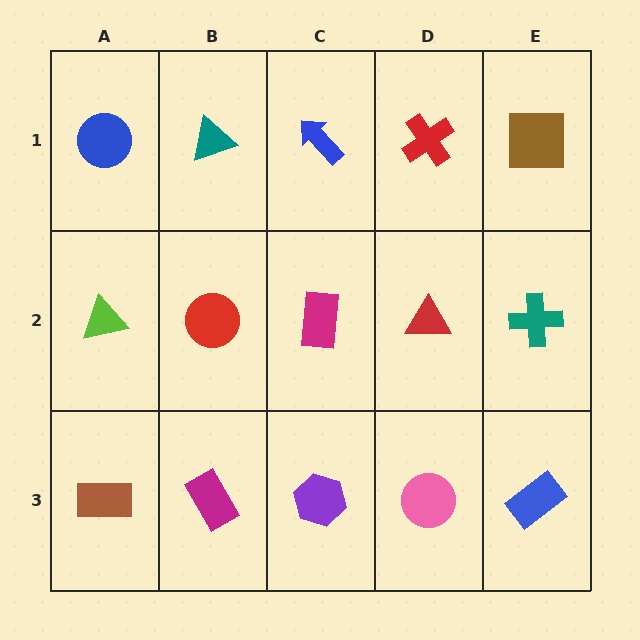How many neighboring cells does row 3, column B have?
3.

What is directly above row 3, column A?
A lime triangle.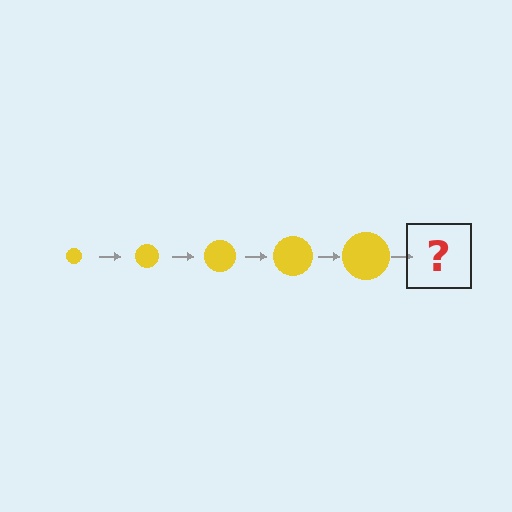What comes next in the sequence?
The next element should be a yellow circle, larger than the previous one.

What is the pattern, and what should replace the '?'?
The pattern is that the circle gets progressively larger each step. The '?' should be a yellow circle, larger than the previous one.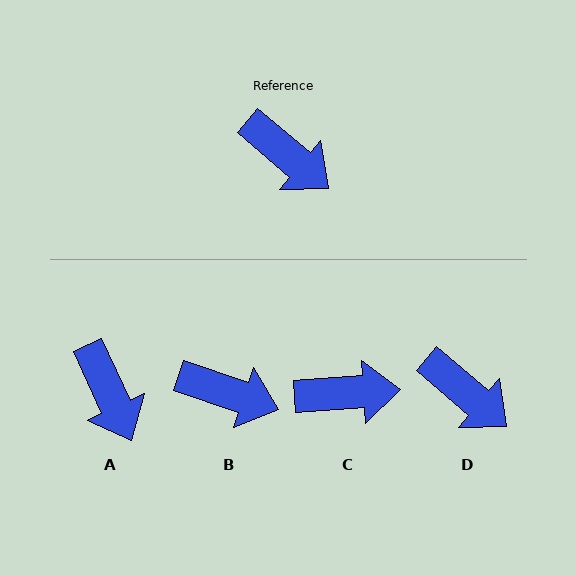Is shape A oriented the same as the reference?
No, it is off by about 25 degrees.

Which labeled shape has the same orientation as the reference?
D.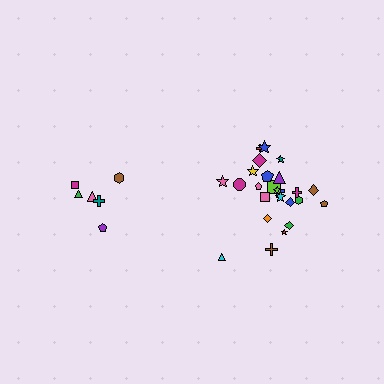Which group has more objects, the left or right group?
The right group.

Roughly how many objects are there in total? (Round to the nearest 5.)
Roughly 30 objects in total.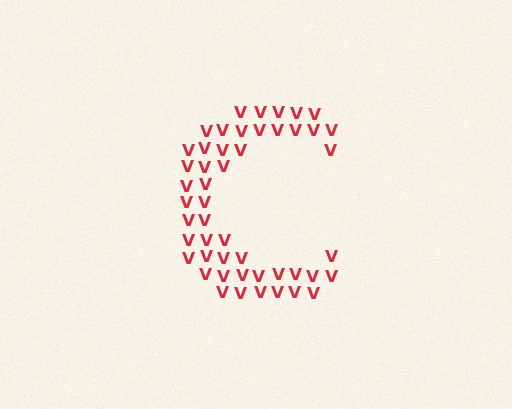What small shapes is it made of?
It is made of small letter V's.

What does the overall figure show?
The overall figure shows the letter C.